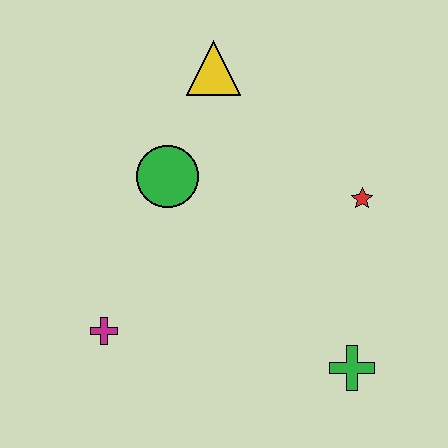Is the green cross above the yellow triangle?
No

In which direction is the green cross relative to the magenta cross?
The green cross is to the right of the magenta cross.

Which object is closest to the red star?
The green cross is closest to the red star.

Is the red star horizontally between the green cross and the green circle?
No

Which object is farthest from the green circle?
The green cross is farthest from the green circle.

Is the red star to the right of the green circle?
Yes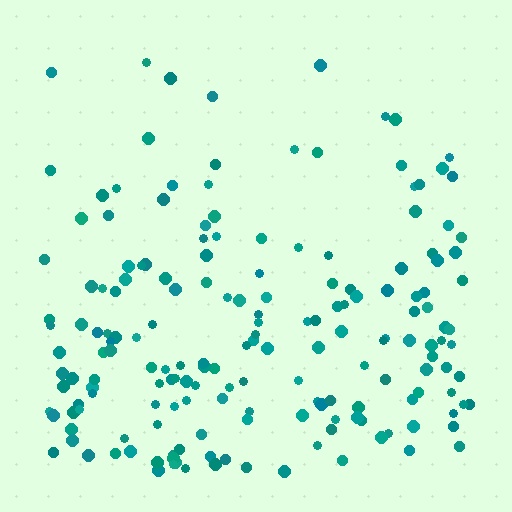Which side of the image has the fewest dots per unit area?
The top.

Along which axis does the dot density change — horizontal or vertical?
Vertical.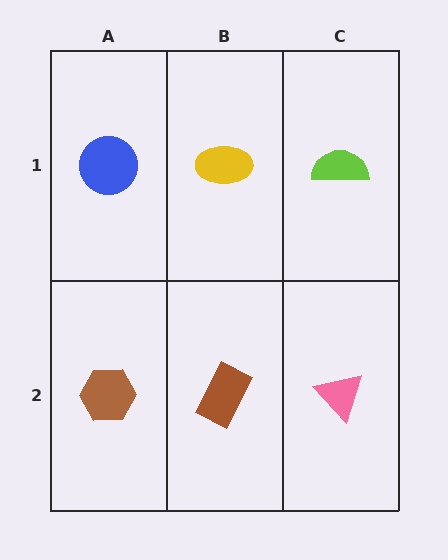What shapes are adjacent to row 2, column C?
A lime semicircle (row 1, column C), a brown rectangle (row 2, column B).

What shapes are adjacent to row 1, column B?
A brown rectangle (row 2, column B), a blue circle (row 1, column A), a lime semicircle (row 1, column C).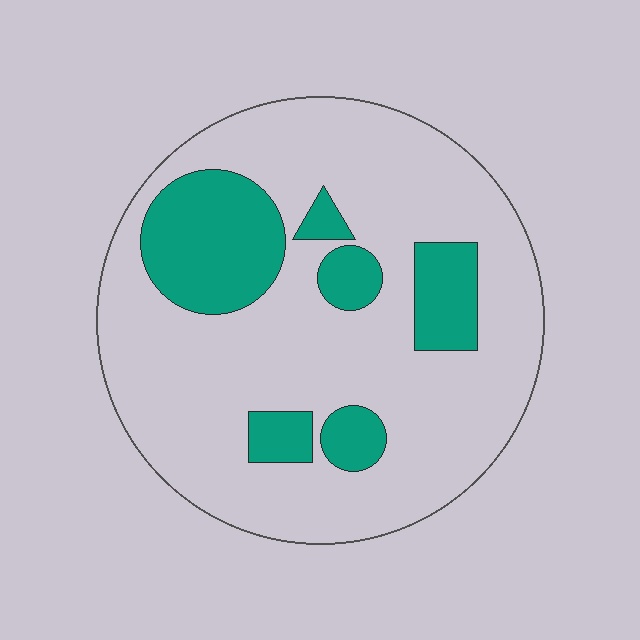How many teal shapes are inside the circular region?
6.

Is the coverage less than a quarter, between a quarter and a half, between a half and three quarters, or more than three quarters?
Less than a quarter.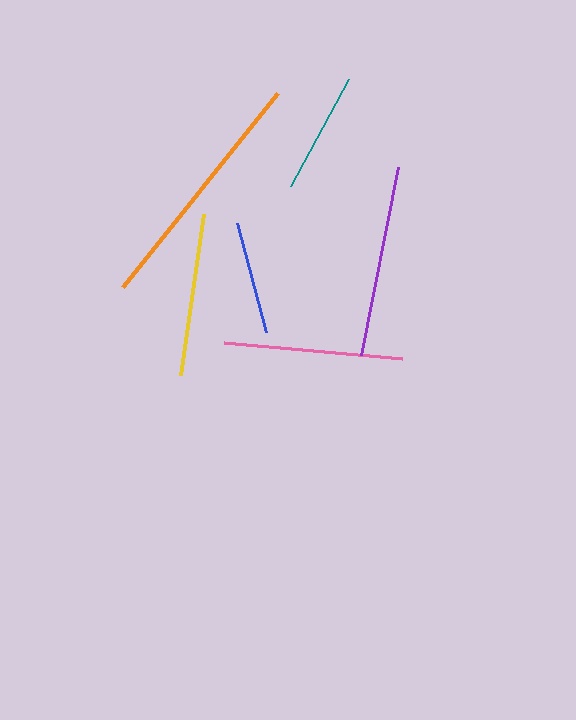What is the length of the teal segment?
The teal segment is approximately 121 pixels long.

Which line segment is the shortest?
The blue line is the shortest at approximately 112 pixels.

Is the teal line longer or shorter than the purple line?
The purple line is longer than the teal line.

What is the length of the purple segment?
The purple segment is approximately 192 pixels long.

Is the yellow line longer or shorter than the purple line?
The purple line is longer than the yellow line.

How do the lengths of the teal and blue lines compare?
The teal and blue lines are approximately the same length.